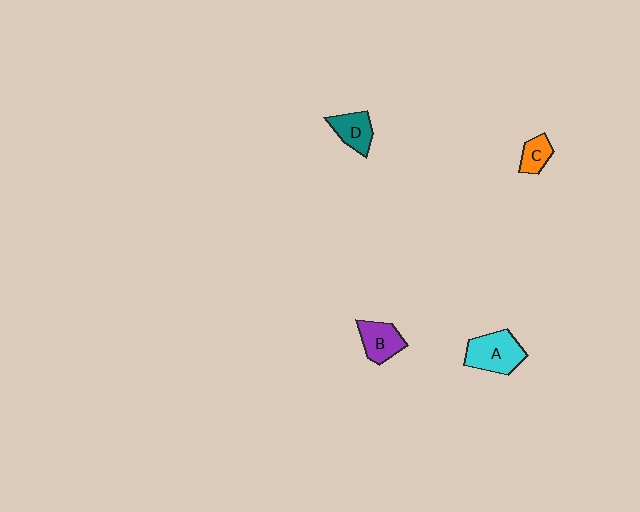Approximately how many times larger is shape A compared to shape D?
Approximately 1.5 times.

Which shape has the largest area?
Shape A (cyan).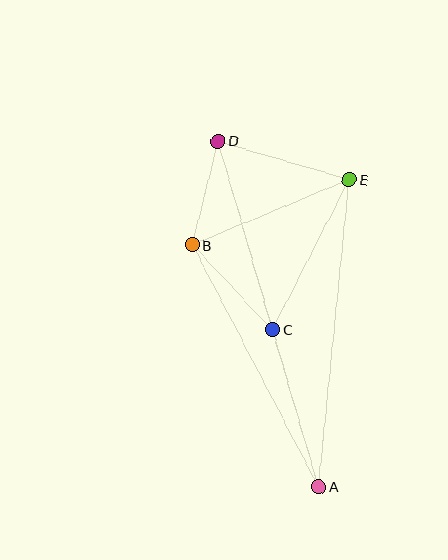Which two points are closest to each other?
Points B and D are closest to each other.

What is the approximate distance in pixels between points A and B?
The distance between A and B is approximately 273 pixels.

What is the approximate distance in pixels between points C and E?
The distance between C and E is approximately 168 pixels.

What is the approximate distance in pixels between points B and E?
The distance between B and E is approximately 170 pixels.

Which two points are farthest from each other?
Points A and D are farthest from each other.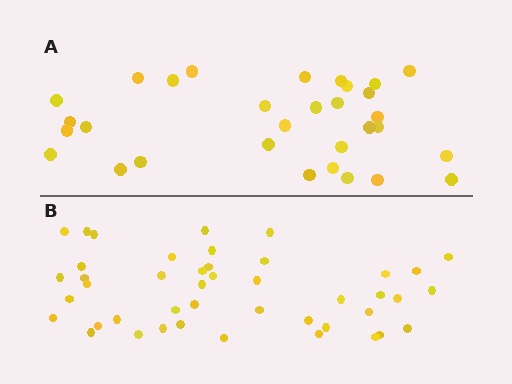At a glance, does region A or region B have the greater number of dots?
Region B (the bottom region) has more dots.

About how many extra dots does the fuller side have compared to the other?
Region B has approximately 15 more dots than region A.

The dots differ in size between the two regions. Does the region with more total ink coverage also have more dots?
No. Region A has more total ink coverage because its dots are larger, but region B actually contains more individual dots. Total area can be misleading — the number of items is what matters here.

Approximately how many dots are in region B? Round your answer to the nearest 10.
About 40 dots. (The exact count is 44, which rounds to 40.)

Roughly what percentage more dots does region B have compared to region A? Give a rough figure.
About 40% more.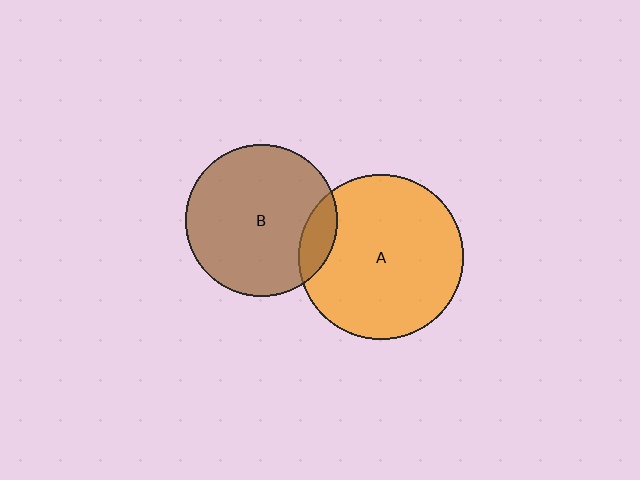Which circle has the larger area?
Circle A (orange).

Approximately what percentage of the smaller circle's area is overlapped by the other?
Approximately 10%.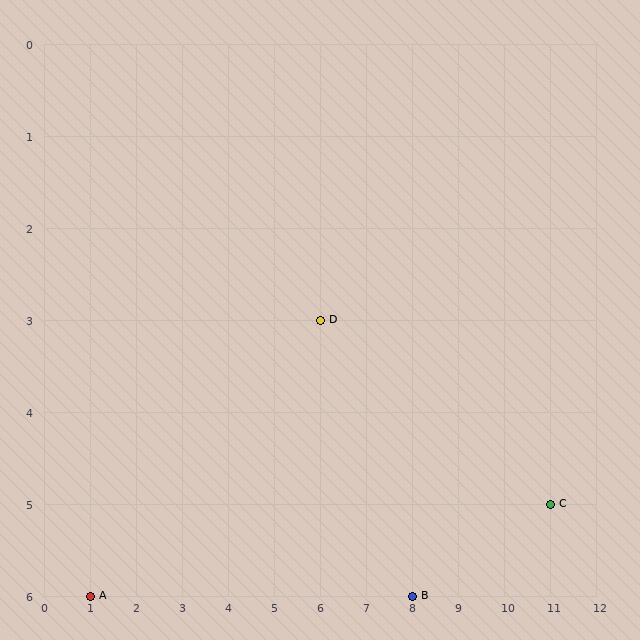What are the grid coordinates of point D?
Point D is at grid coordinates (6, 3).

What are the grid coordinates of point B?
Point B is at grid coordinates (8, 6).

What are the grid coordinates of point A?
Point A is at grid coordinates (1, 6).